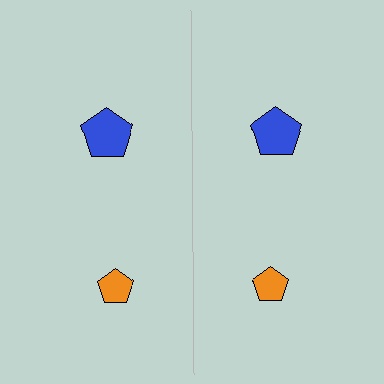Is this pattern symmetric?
Yes, this pattern has bilateral (reflection) symmetry.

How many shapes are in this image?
There are 4 shapes in this image.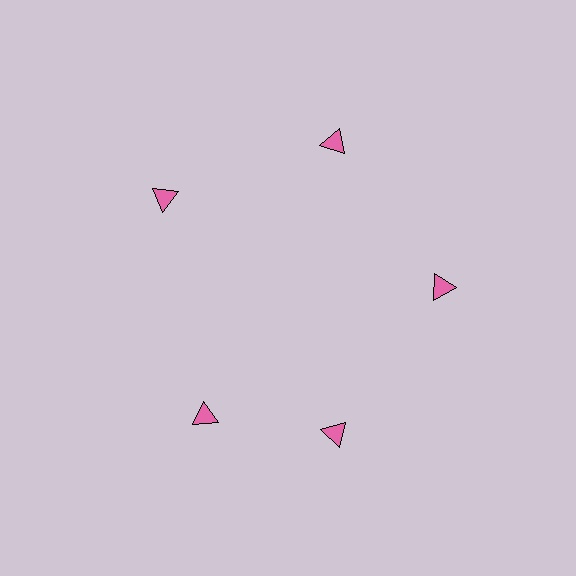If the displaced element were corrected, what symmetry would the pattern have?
It would have 5-fold rotational symmetry — the pattern would map onto itself every 72 degrees.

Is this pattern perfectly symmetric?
No. The 5 pink triangles are arranged in a ring, but one element near the 8 o'clock position is rotated out of alignment along the ring, breaking the 5-fold rotational symmetry.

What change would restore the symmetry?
The symmetry would be restored by rotating it back into even spacing with its neighbors so that all 5 triangles sit at equal angles and equal distance from the center.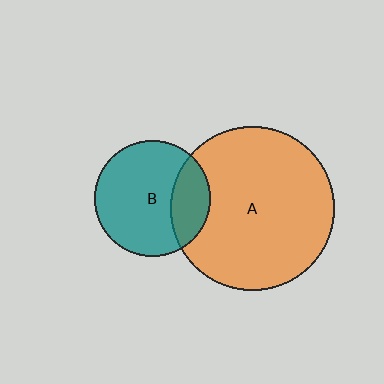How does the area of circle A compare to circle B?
Approximately 2.0 times.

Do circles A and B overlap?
Yes.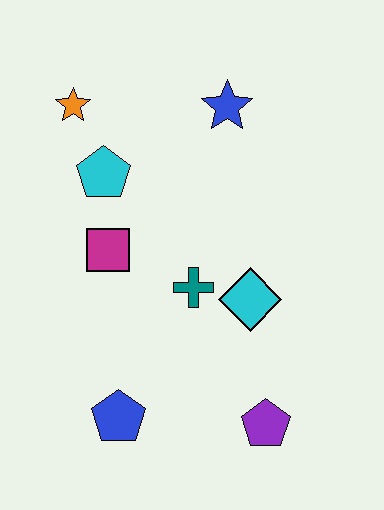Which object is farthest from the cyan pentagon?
The purple pentagon is farthest from the cyan pentagon.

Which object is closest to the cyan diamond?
The teal cross is closest to the cyan diamond.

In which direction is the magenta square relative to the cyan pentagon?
The magenta square is below the cyan pentagon.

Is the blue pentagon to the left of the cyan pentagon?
No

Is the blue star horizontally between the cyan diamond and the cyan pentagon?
Yes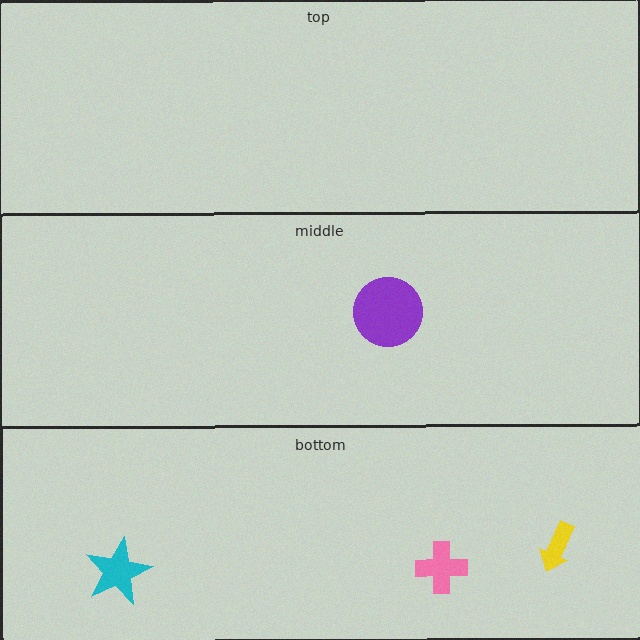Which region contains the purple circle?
The middle region.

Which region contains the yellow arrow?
The bottom region.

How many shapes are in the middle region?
1.